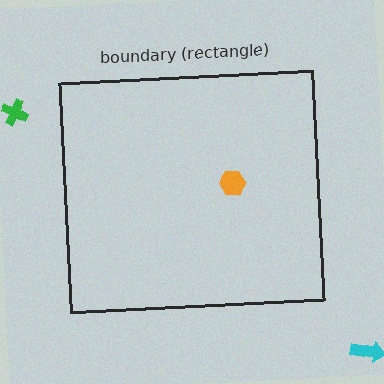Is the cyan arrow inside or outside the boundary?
Outside.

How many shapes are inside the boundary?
1 inside, 2 outside.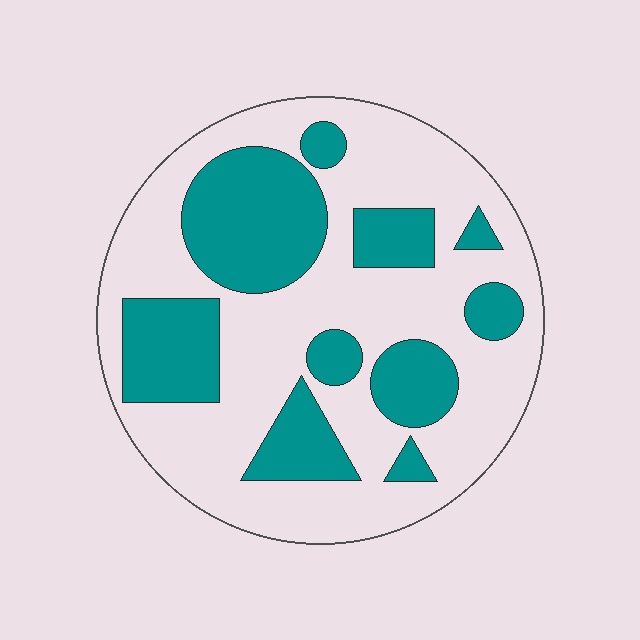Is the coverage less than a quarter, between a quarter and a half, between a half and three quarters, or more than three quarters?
Between a quarter and a half.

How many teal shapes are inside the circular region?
10.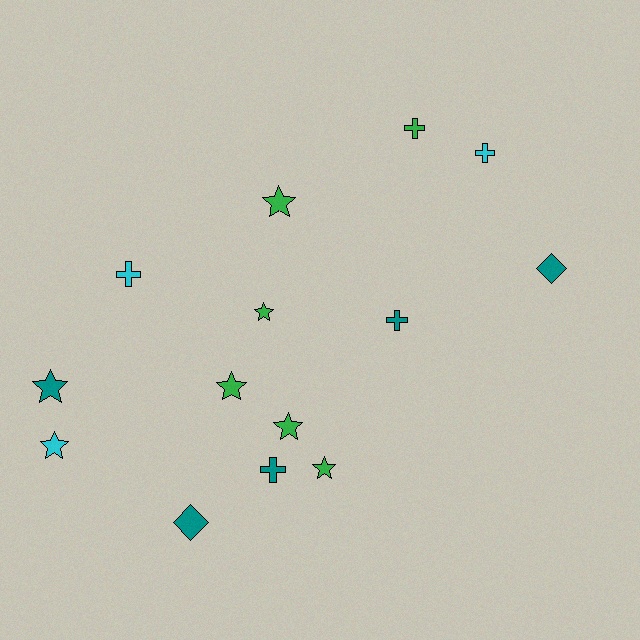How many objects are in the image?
There are 14 objects.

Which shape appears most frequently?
Star, with 7 objects.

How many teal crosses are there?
There are 2 teal crosses.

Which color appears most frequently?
Green, with 6 objects.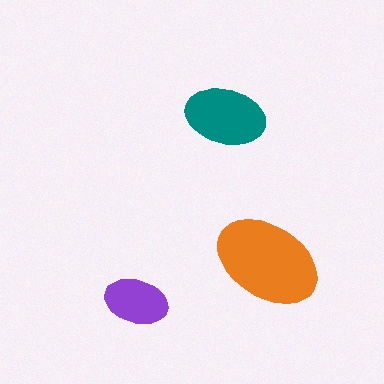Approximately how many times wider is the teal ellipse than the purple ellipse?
About 1.5 times wider.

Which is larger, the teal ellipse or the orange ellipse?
The orange one.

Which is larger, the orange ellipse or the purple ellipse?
The orange one.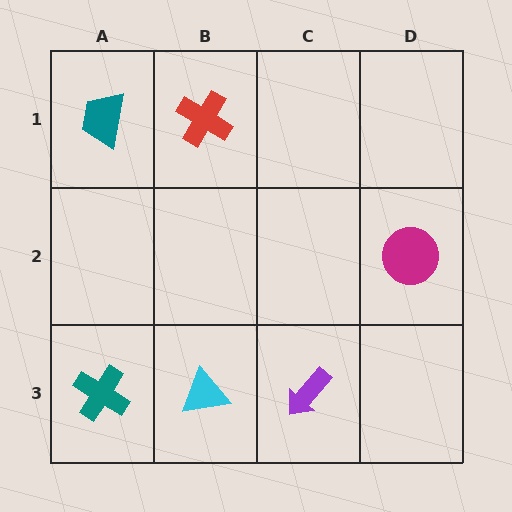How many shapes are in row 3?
3 shapes.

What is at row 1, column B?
A red cross.